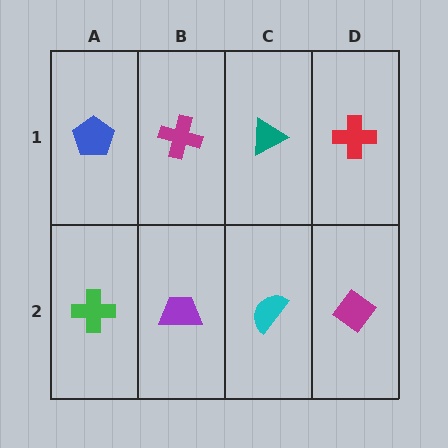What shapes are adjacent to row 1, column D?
A magenta diamond (row 2, column D), a teal triangle (row 1, column C).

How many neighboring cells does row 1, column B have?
3.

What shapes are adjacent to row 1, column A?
A green cross (row 2, column A), a magenta cross (row 1, column B).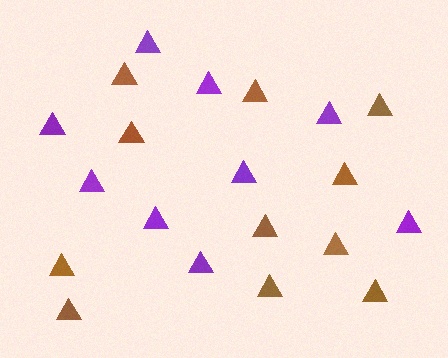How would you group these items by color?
There are 2 groups: one group of brown triangles (11) and one group of purple triangles (9).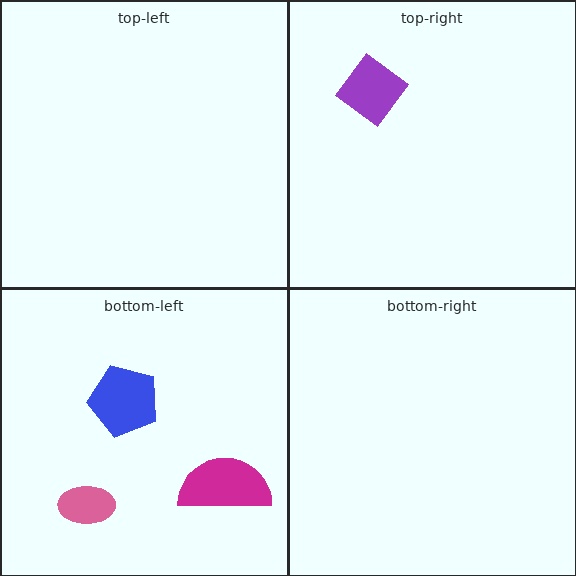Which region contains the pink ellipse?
The bottom-left region.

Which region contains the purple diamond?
The top-right region.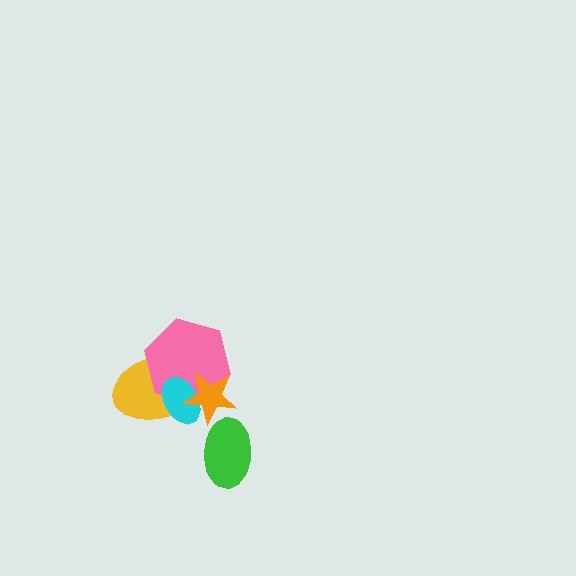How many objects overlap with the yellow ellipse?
3 objects overlap with the yellow ellipse.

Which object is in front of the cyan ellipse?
The orange star is in front of the cyan ellipse.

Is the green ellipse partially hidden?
No, no other shape covers it.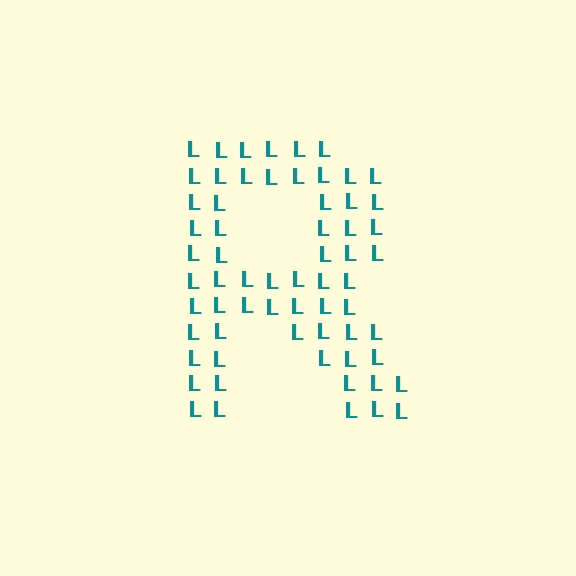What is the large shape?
The large shape is the letter R.